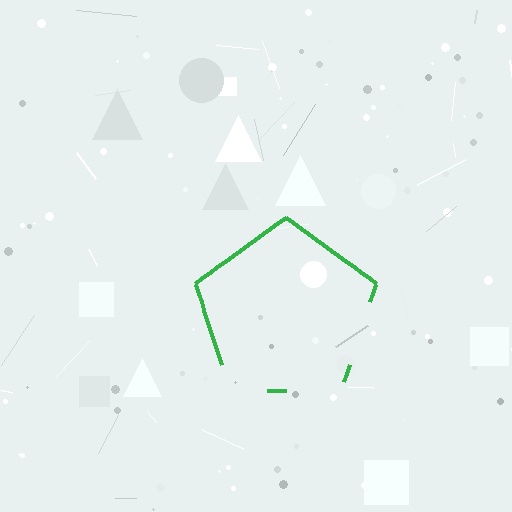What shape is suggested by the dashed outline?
The dashed outline suggests a pentagon.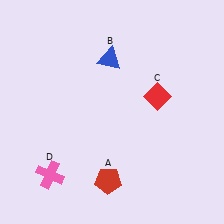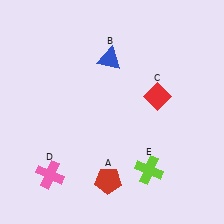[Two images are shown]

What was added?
A lime cross (E) was added in Image 2.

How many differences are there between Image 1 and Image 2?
There is 1 difference between the two images.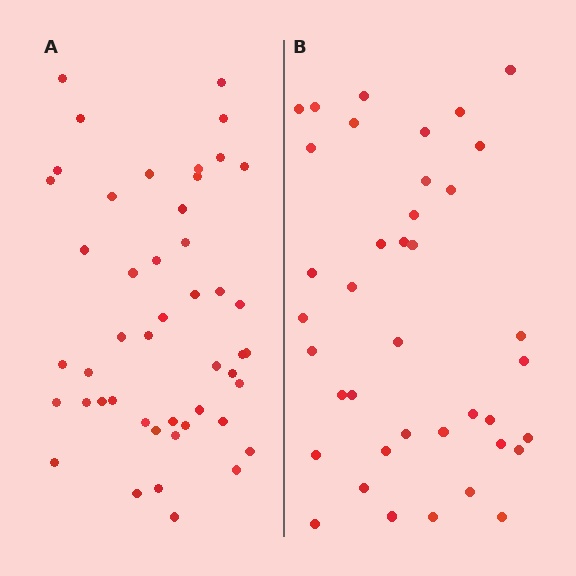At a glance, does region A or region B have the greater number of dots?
Region A (the left region) has more dots.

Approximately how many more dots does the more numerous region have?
Region A has roughly 8 or so more dots than region B.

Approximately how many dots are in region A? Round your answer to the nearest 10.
About 50 dots. (The exact count is 47, which rounds to 50.)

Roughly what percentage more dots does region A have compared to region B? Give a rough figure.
About 20% more.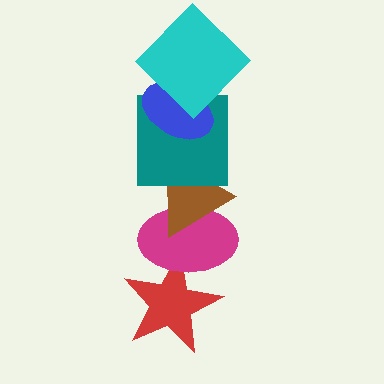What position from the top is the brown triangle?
The brown triangle is 4th from the top.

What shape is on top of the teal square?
The blue ellipse is on top of the teal square.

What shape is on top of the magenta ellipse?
The brown triangle is on top of the magenta ellipse.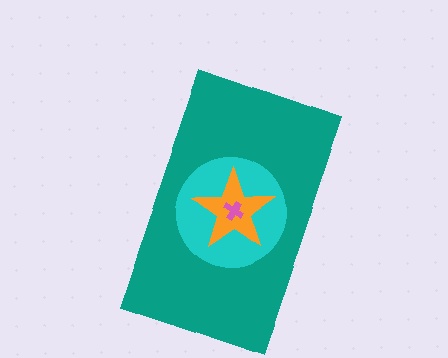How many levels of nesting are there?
4.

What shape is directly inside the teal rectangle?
The cyan circle.